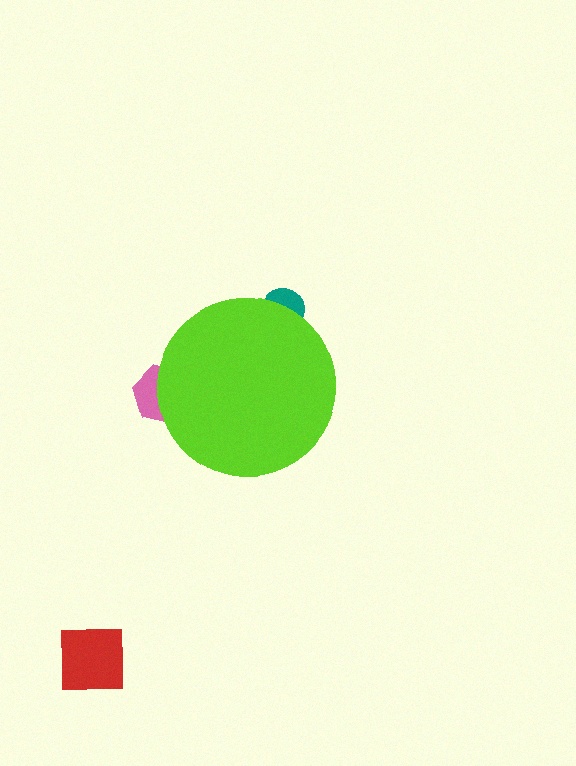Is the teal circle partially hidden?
Yes, the teal circle is partially hidden behind the lime circle.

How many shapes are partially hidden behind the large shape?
2 shapes are partially hidden.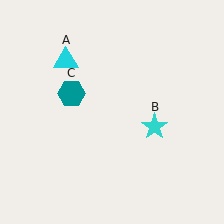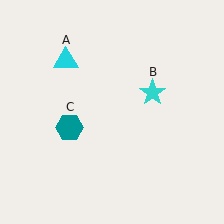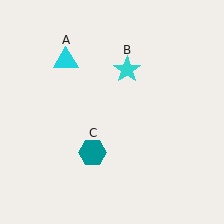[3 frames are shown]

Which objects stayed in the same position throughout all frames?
Cyan triangle (object A) remained stationary.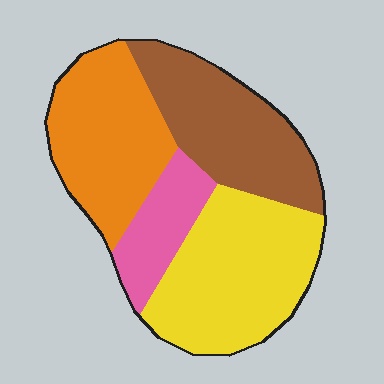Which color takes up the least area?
Pink, at roughly 15%.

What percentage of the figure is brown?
Brown covers around 25% of the figure.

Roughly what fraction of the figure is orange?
Orange covers around 25% of the figure.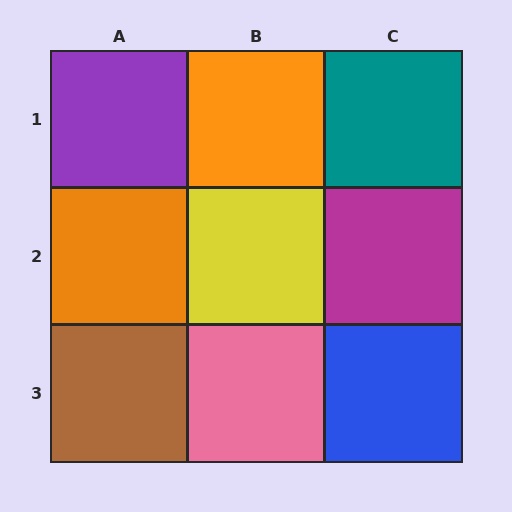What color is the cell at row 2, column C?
Magenta.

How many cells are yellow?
1 cell is yellow.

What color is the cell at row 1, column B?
Orange.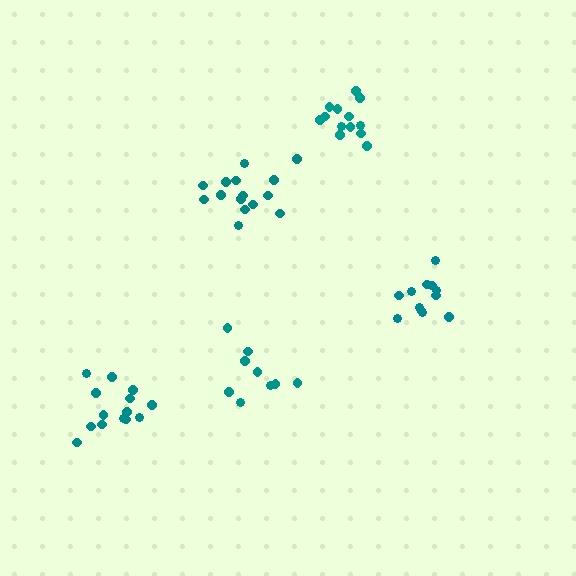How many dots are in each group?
Group 1: 13 dots, Group 2: 12 dots, Group 3: 9 dots, Group 4: 15 dots, Group 5: 14 dots (63 total).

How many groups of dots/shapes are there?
There are 5 groups.